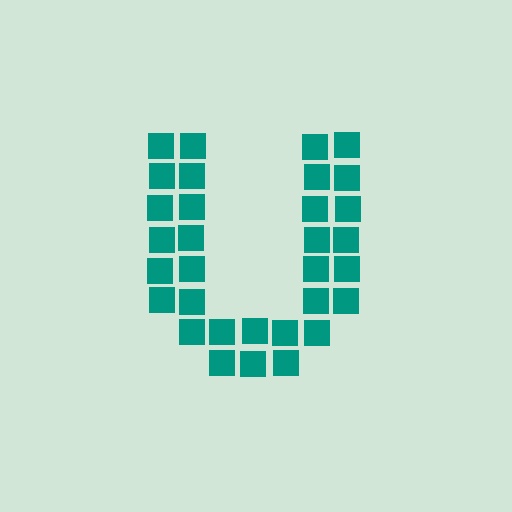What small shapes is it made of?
It is made of small squares.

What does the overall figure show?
The overall figure shows the letter U.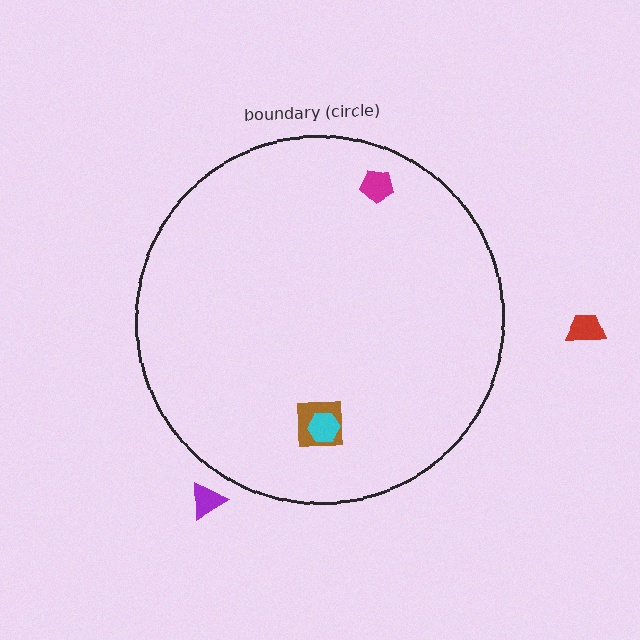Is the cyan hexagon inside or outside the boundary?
Inside.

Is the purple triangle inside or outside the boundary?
Outside.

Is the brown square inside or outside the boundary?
Inside.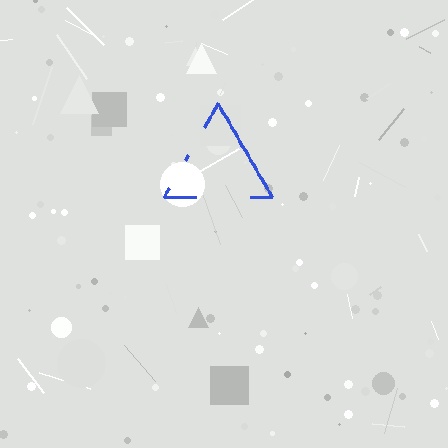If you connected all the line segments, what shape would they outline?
They would outline a triangle.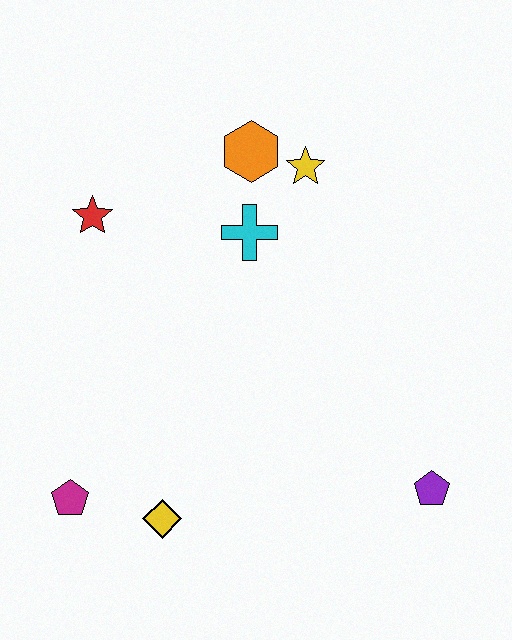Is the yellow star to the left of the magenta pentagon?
No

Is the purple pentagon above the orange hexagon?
No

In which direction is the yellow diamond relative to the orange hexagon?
The yellow diamond is below the orange hexagon.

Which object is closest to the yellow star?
The orange hexagon is closest to the yellow star.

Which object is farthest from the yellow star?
The magenta pentagon is farthest from the yellow star.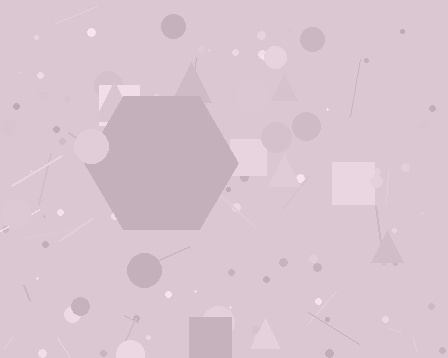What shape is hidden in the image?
A hexagon is hidden in the image.